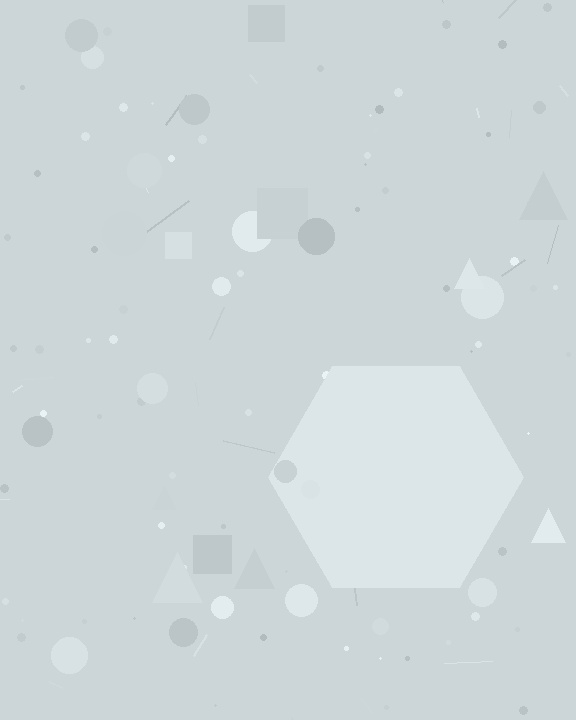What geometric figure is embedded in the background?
A hexagon is embedded in the background.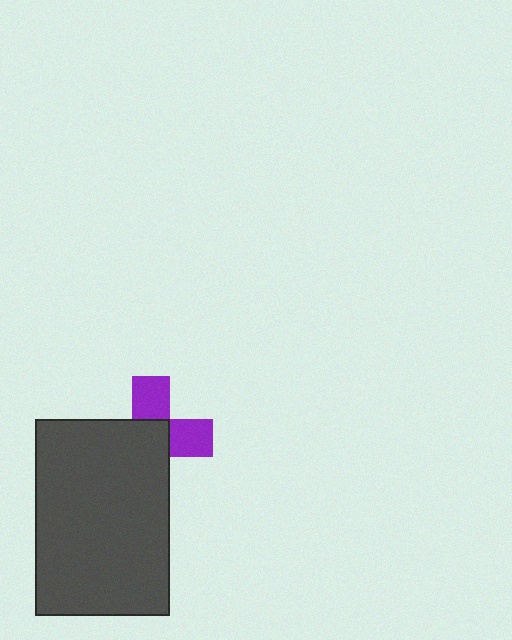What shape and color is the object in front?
The object in front is a dark gray rectangle.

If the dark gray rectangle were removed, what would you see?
You would see the complete purple cross.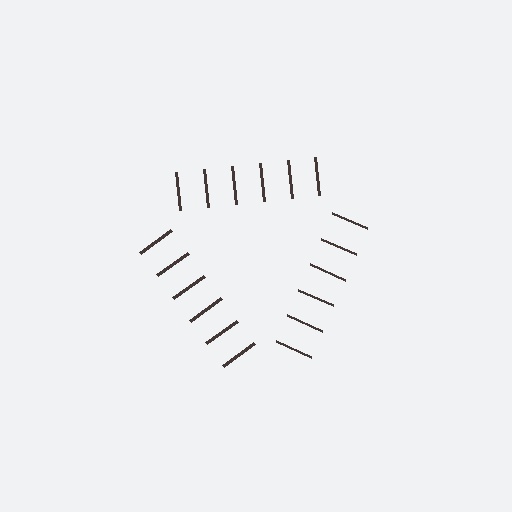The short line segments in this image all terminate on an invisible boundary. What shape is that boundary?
An illusory triangle — the line segments terminate on its edges but no continuous stroke is drawn.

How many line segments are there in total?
18 — 6 along each of the 3 edges.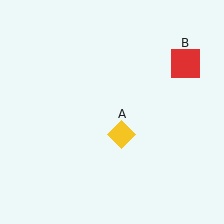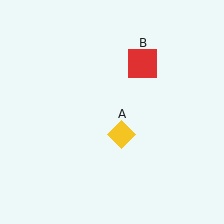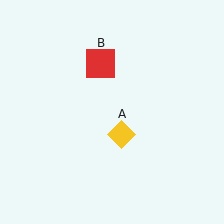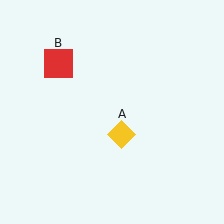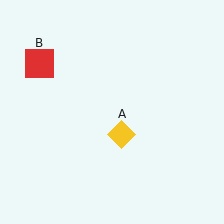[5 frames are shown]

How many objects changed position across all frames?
1 object changed position: red square (object B).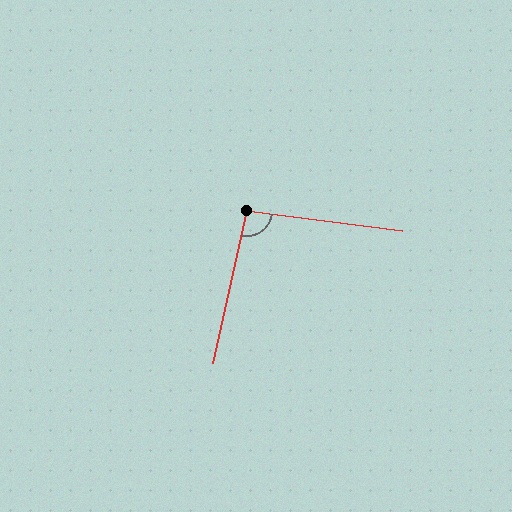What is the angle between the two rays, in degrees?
Approximately 95 degrees.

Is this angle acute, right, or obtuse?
It is obtuse.